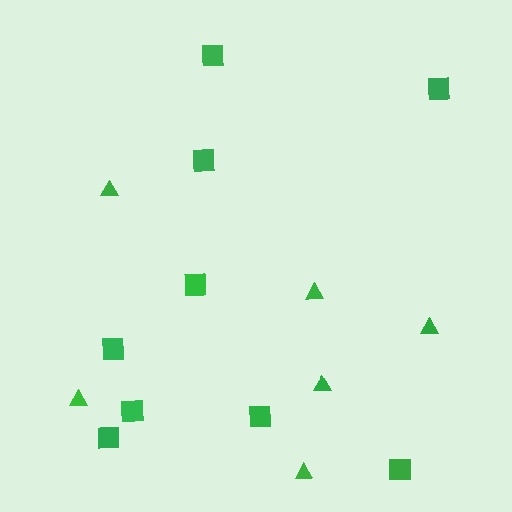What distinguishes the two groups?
There are 2 groups: one group of squares (9) and one group of triangles (6).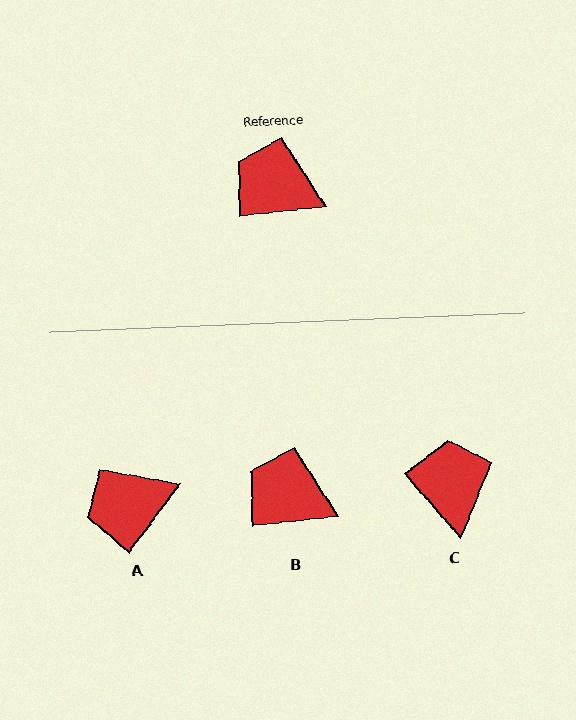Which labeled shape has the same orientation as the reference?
B.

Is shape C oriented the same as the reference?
No, it is off by about 55 degrees.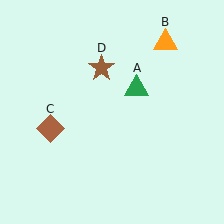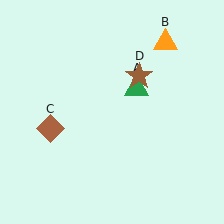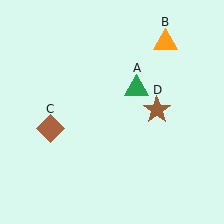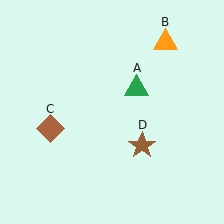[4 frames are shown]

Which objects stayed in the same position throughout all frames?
Green triangle (object A) and orange triangle (object B) and brown diamond (object C) remained stationary.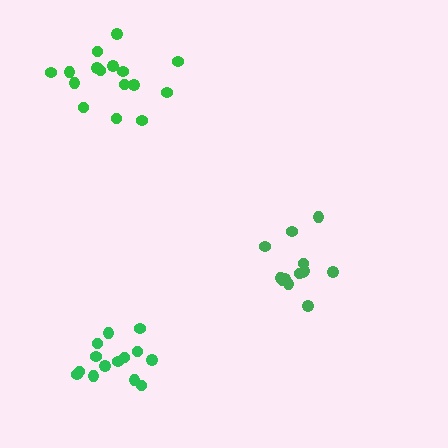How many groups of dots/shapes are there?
There are 3 groups.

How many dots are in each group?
Group 1: 13 dots, Group 2: 16 dots, Group 3: 14 dots (43 total).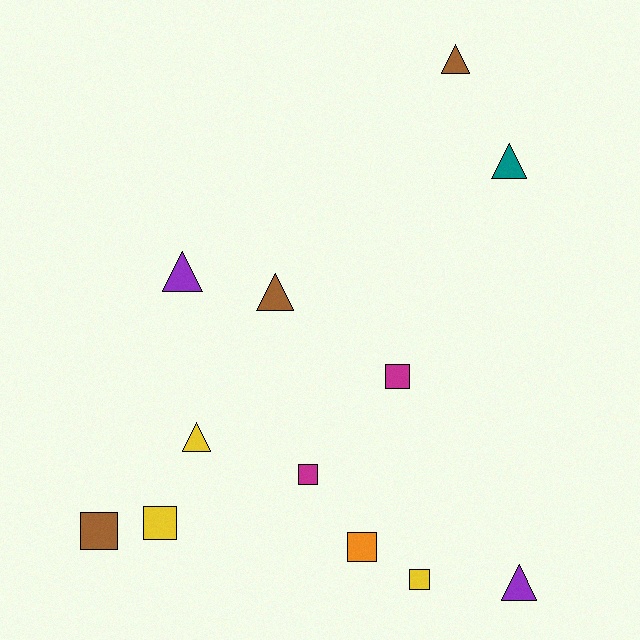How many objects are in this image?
There are 12 objects.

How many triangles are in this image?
There are 6 triangles.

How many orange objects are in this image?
There is 1 orange object.